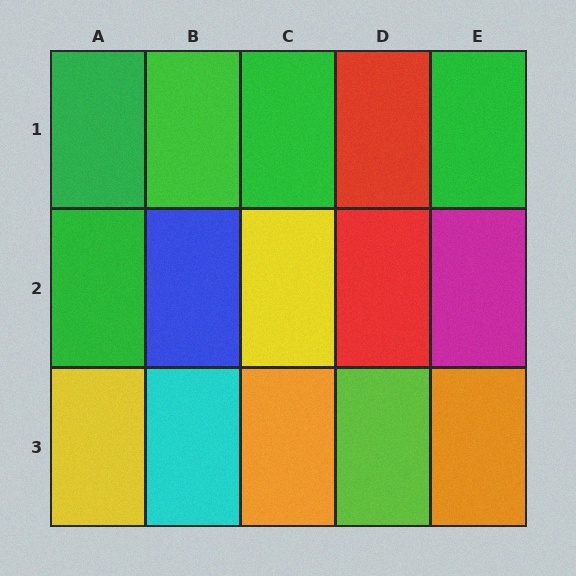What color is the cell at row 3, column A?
Yellow.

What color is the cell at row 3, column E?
Orange.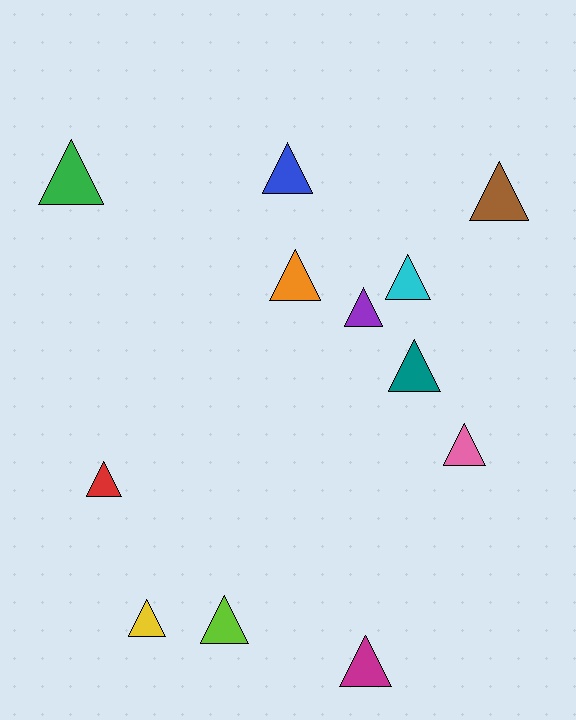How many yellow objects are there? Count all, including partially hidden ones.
There is 1 yellow object.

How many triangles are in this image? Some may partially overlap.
There are 12 triangles.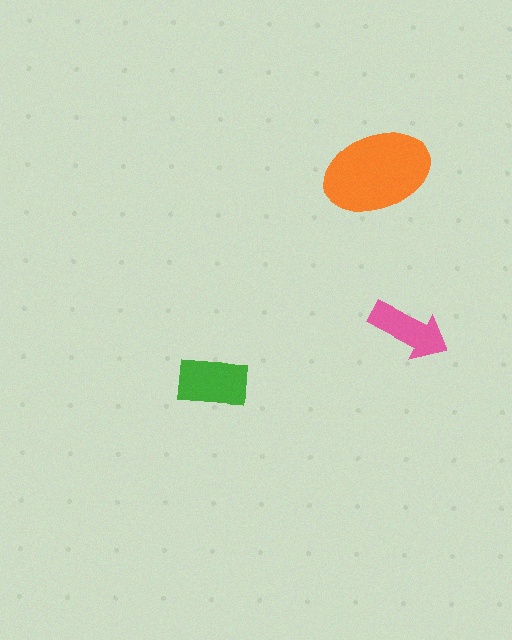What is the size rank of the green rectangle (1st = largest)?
2nd.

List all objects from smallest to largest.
The pink arrow, the green rectangle, the orange ellipse.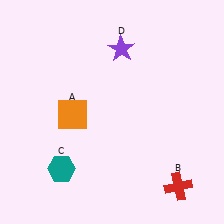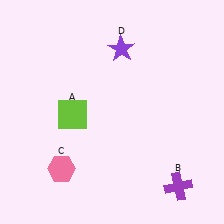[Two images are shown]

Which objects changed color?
A changed from orange to lime. B changed from red to purple. C changed from teal to pink.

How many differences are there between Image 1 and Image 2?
There are 3 differences between the two images.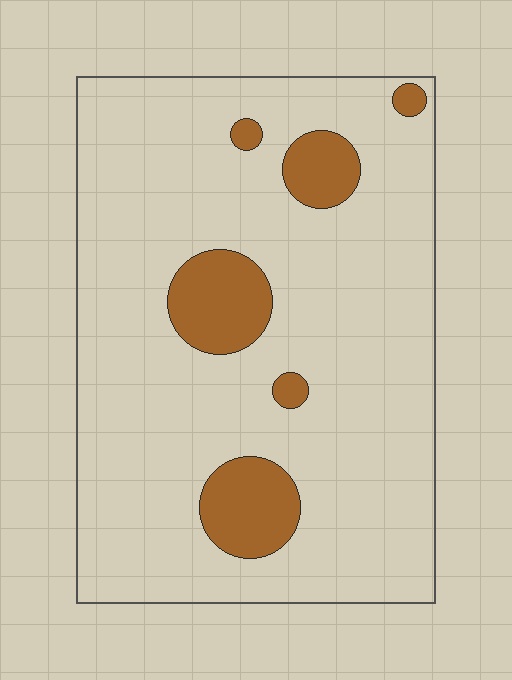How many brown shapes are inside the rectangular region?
6.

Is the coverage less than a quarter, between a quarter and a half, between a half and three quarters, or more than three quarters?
Less than a quarter.